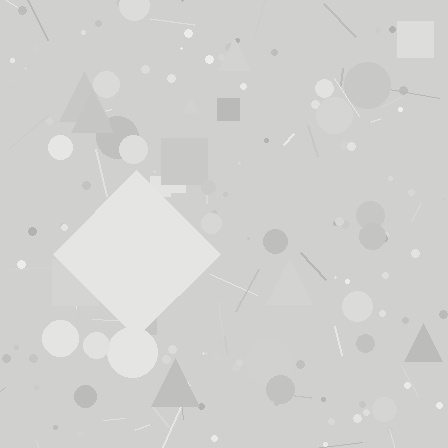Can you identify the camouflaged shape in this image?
The camouflaged shape is a diamond.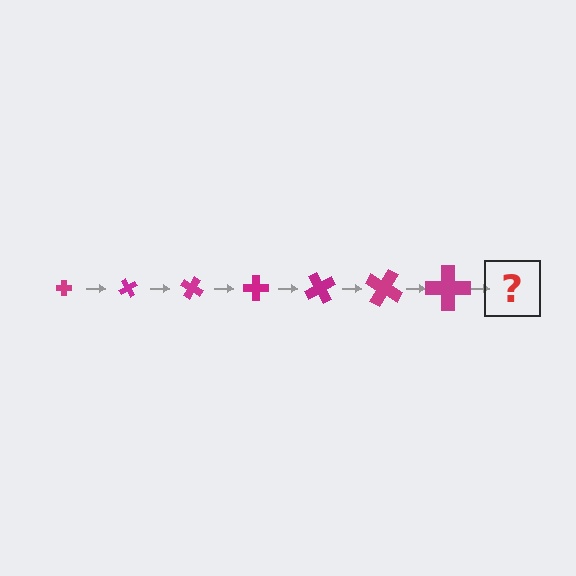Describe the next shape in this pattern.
It should be a cross, larger than the previous one and rotated 420 degrees from the start.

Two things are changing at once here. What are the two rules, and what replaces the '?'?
The two rules are that the cross grows larger each step and it rotates 60 degrees each step. The '?' should be a cross, larger than the previous one and rotated 420 degrees from the start.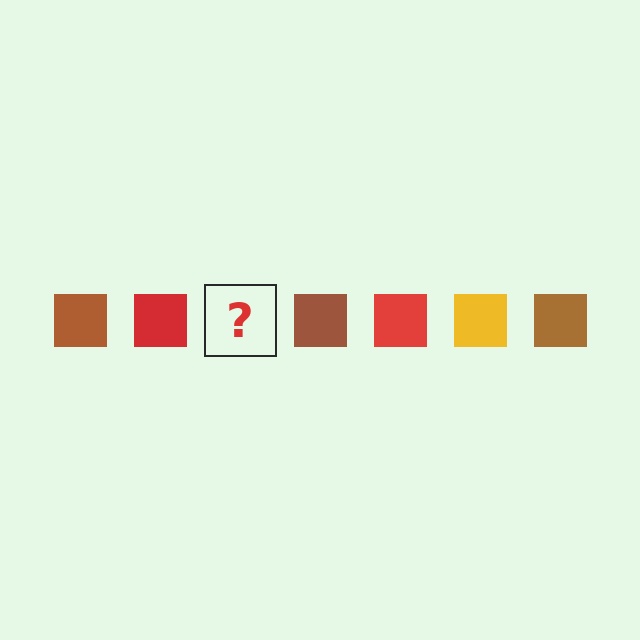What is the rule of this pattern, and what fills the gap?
The rule is that the pattern cycles through brown, red, yellow squares. The gap should be filled with a yellow square.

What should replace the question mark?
The question mark should be replaced with a yellow square.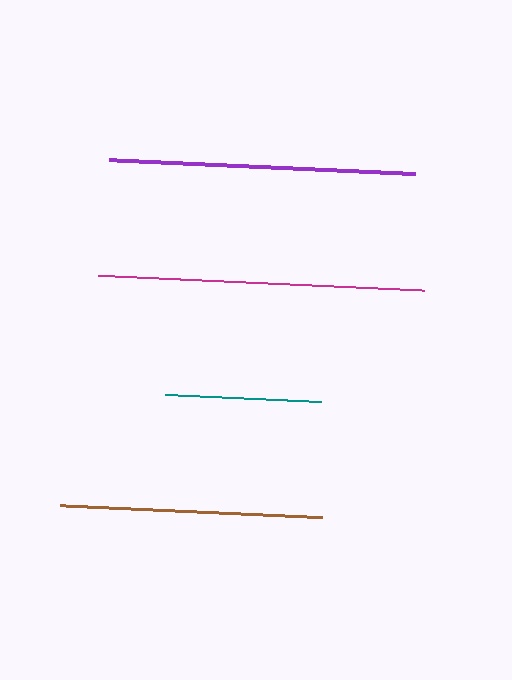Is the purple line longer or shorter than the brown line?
The purple line is longer than the brown line.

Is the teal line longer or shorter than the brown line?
The brown line is longer than the teal line.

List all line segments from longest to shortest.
From longest to shortest: magenta, purple, brown, teal.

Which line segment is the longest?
The magenta line is the longest at approximately 327 pixels.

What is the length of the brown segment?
The brown segment is approximately 262 pixels long.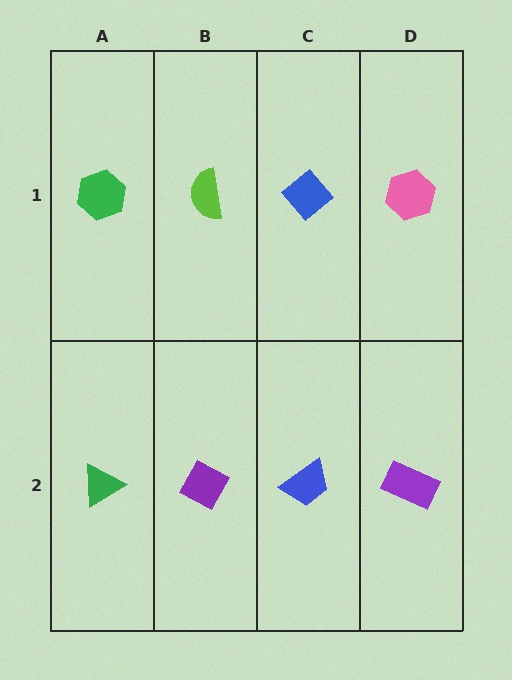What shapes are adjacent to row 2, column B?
A lime semicircle (row 1, column B), a green triangle (row 2, column A), a blue trapezoid (row 2, column C).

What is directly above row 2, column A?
A green hexagon.